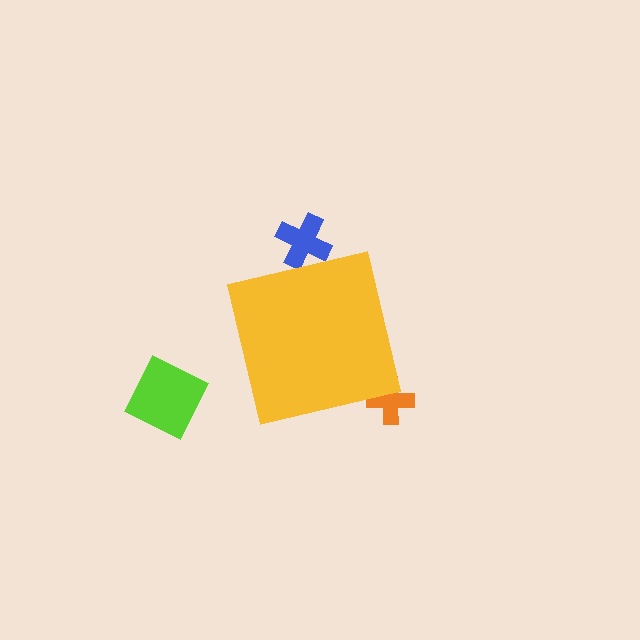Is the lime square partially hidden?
No, the lime square is fully visible.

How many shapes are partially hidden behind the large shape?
2 shapes are partially hidden.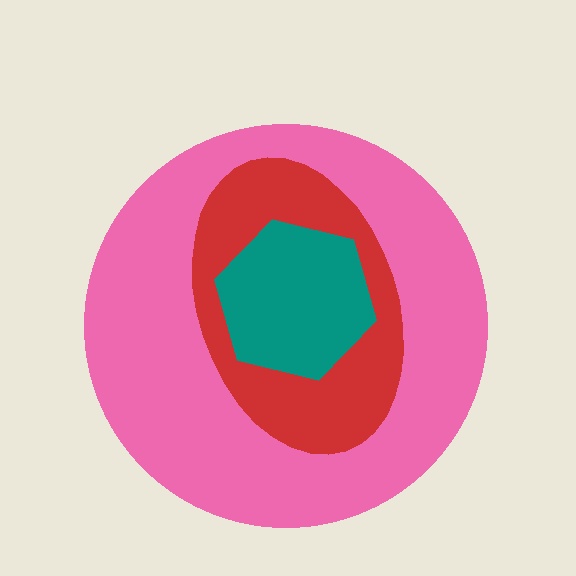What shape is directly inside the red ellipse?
The teal hexagon.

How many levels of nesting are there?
3.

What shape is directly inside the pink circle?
The red ellipse.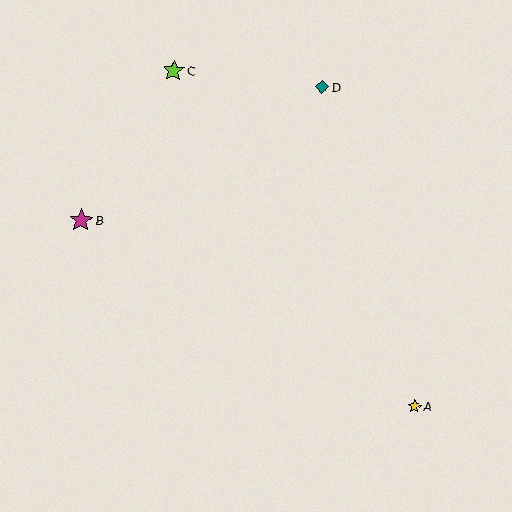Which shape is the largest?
The magenta star (labeled B) is the largest.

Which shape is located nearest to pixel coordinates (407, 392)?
The yellow star (labeled A) at (414, 406) is nearest to that location.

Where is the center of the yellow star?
The center of the yellow star is at (414, 406).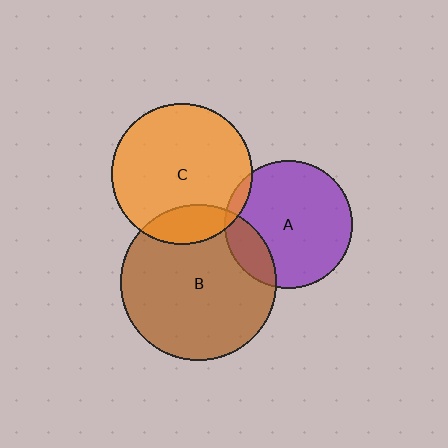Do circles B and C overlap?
Yes.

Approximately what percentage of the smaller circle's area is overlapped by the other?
Approximately 15%.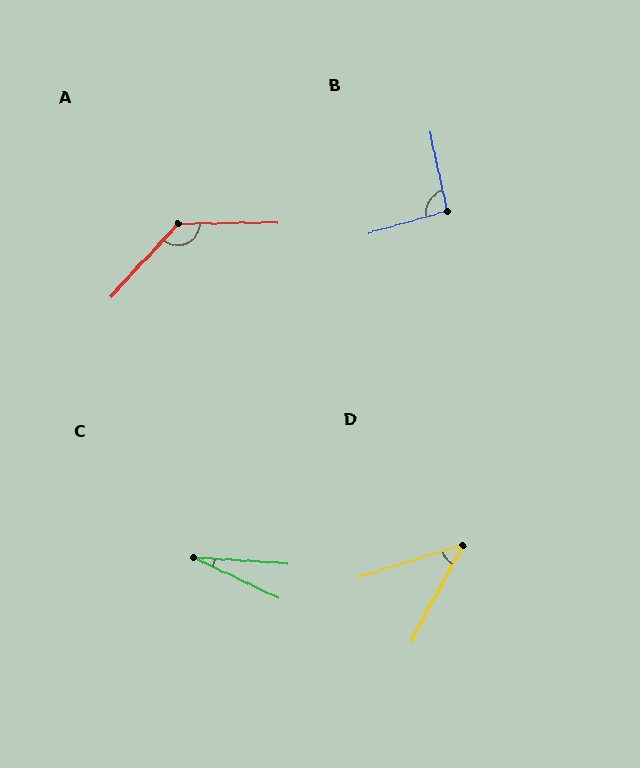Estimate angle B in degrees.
Approximately 93 degrees.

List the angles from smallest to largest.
C (22°), D (44°), B (93°), A (133°).